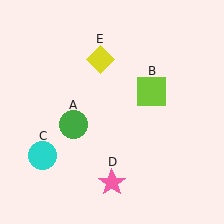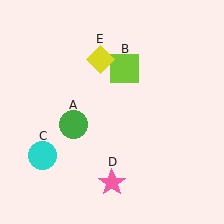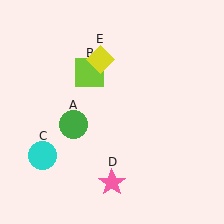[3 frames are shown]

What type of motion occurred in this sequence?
The lime square (object B) rotated counterclockwise around the center of the scene.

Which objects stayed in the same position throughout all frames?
Green circle (object A) and cyan circle (object C) and pink star (object D) and yellow diamond (object E) remained stationary.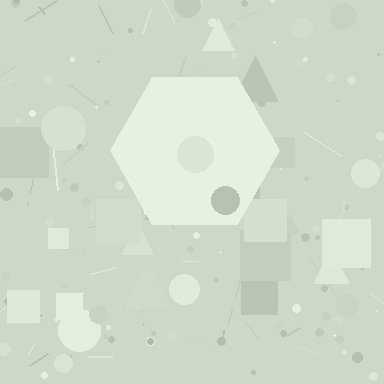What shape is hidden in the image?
A hexagon is hidden in the image.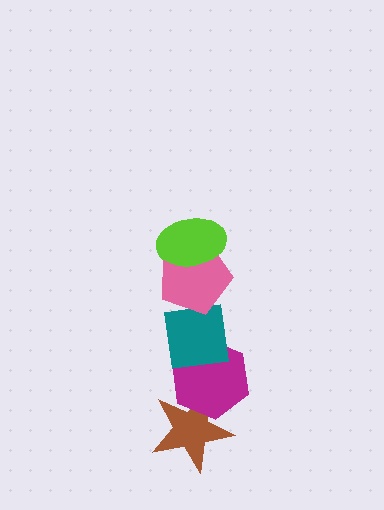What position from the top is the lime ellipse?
The lime ellipse is 1st from the top.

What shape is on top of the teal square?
The pink pentagon is on top of the teal square.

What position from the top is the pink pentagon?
The pink pentagon is 2nd from the top.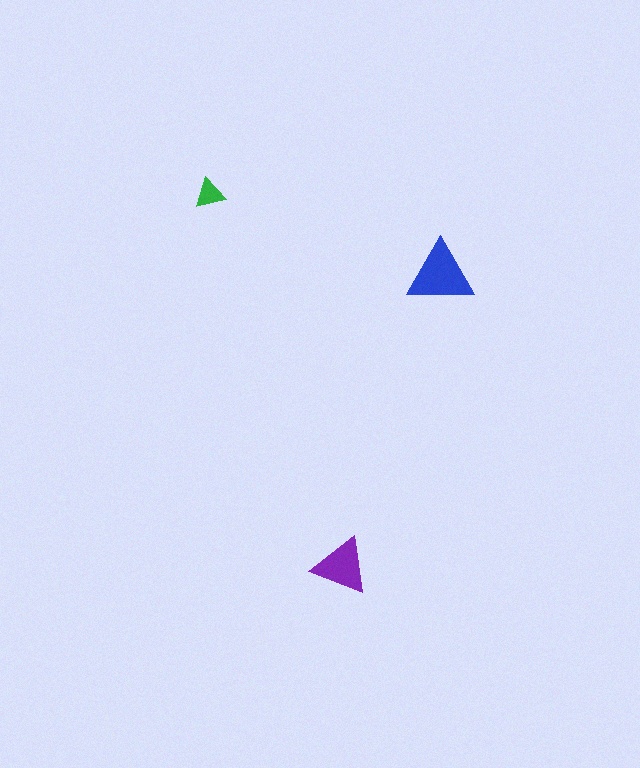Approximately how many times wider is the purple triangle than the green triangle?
About 2 times wider.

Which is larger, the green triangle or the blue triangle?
The blue one.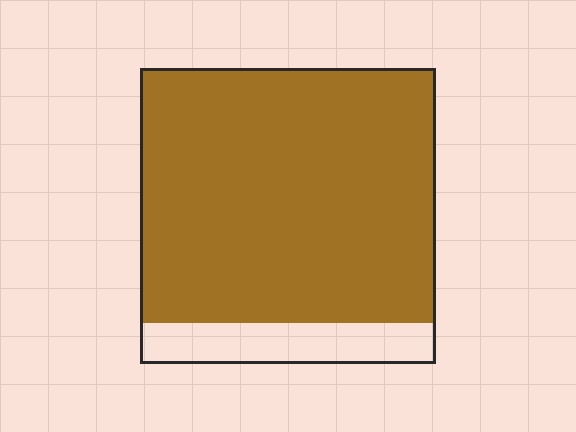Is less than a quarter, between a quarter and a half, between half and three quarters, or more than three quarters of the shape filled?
More than three quarters.